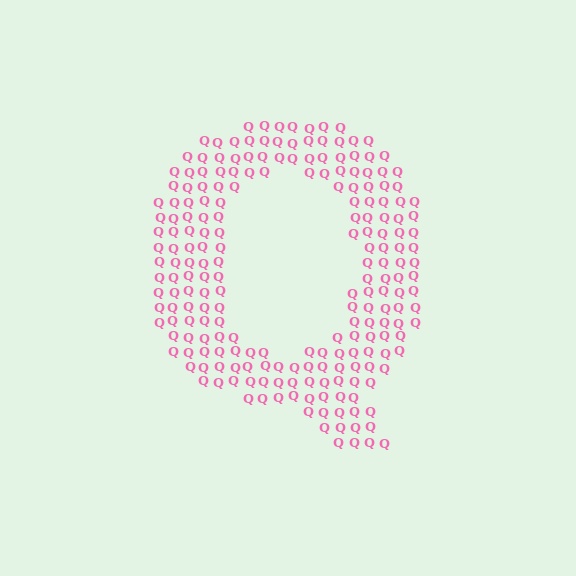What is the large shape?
The large shape is the letter Q.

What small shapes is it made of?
It is made of small letter Q's.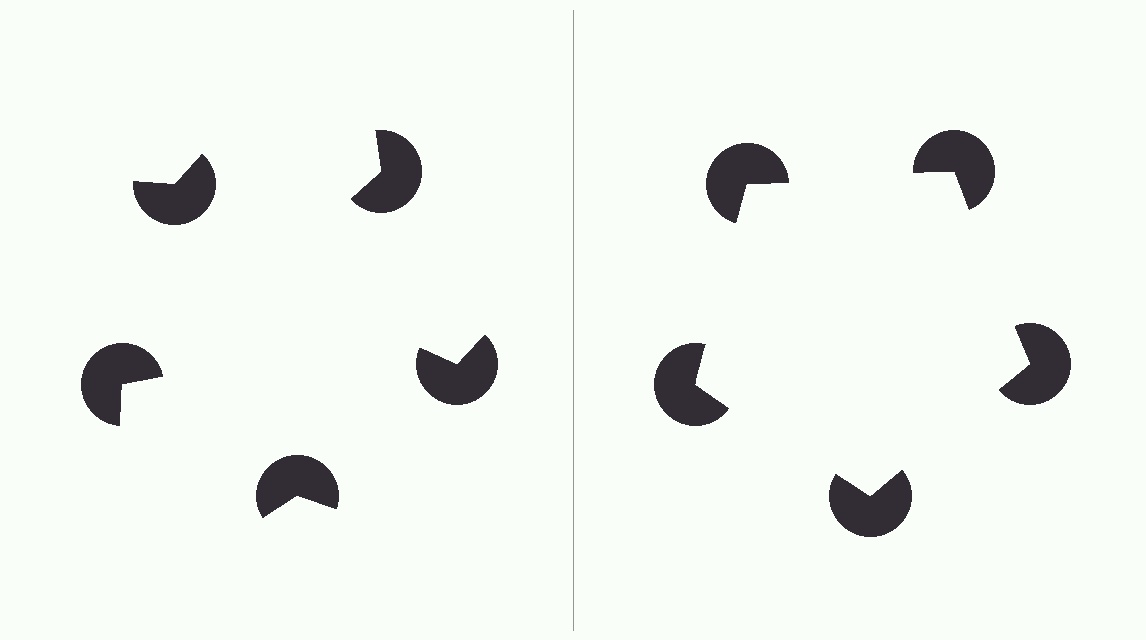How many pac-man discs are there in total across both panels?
10 — 5 on each side.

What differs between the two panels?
The pac-man discs are positioned identically on both sides; only the wedge orientations differ. On the right they align to a pentagon; on the left they are misaligned.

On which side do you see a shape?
An illusory pentagon appears on the right side. On the left side the wedge cuts are rotated, so no coherent shape forms.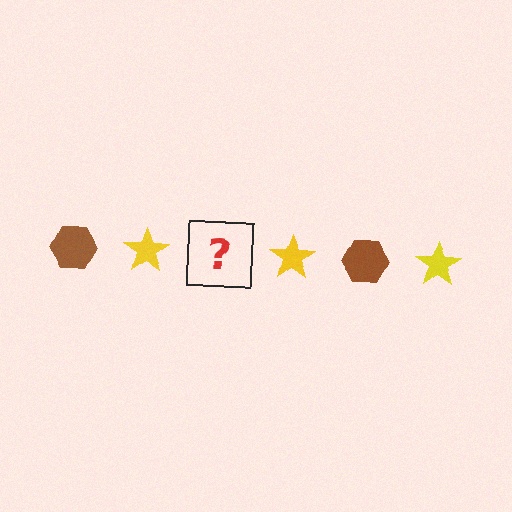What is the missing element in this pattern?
The missing element is a brown hexagon.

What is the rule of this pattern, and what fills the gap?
The rule is that the pattern alternates between brown hexagon and yellow star. The gap should be filled with a brown hexagon.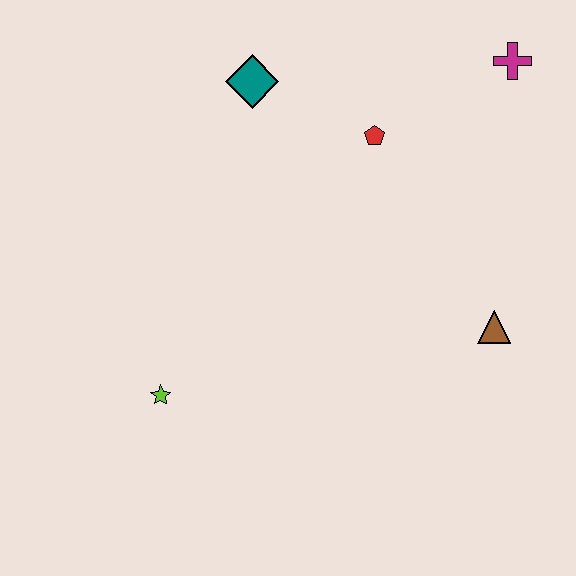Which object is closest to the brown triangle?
The red pentagon is closest to the brown triangle.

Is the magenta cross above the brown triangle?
Yes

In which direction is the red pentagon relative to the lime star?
The red pentagon is above the lime star.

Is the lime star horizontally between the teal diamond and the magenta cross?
No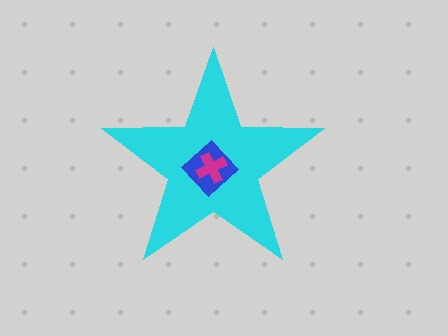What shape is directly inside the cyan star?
The blue diamond.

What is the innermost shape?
The magenta cross.